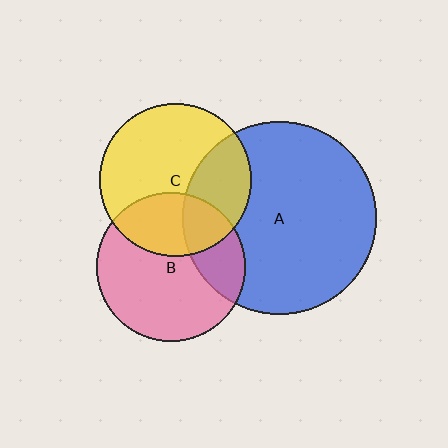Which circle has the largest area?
Circle A (blue).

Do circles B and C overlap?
Yes.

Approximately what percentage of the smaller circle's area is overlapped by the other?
Approximately 30%.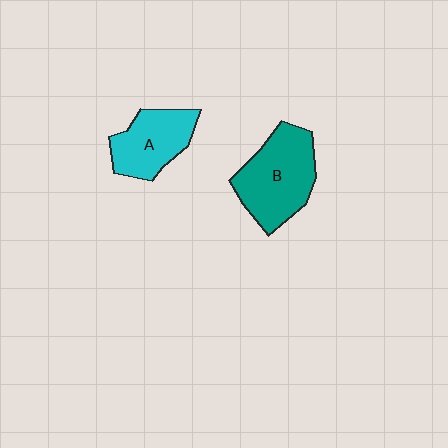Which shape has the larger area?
Shape B (teal).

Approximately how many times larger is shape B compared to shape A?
Approximately 1.4 times.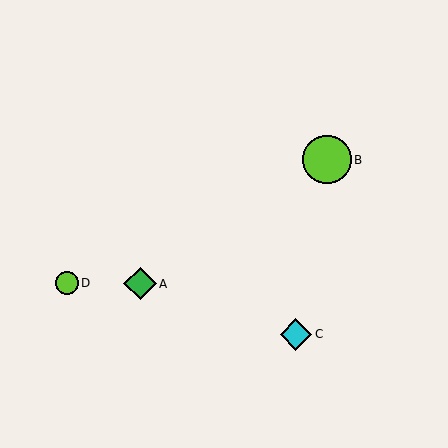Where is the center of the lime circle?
The center of the lime circle is at (327, 160).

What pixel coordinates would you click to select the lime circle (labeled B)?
Click at (327, 160) to select the lime circle B.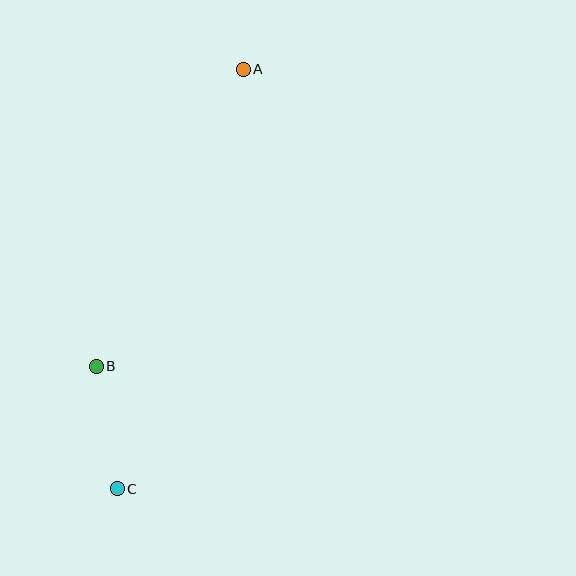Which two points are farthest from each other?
Points A and C are farthest from each other.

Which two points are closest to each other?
Points B and C are closest to each other.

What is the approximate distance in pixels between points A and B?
The distance between A and B is approximately 331 pixels.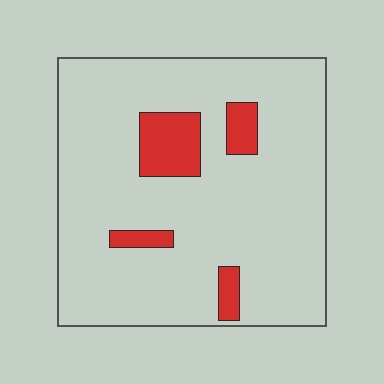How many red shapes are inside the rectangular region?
4.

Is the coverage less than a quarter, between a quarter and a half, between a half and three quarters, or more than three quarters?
Less than a quarter.